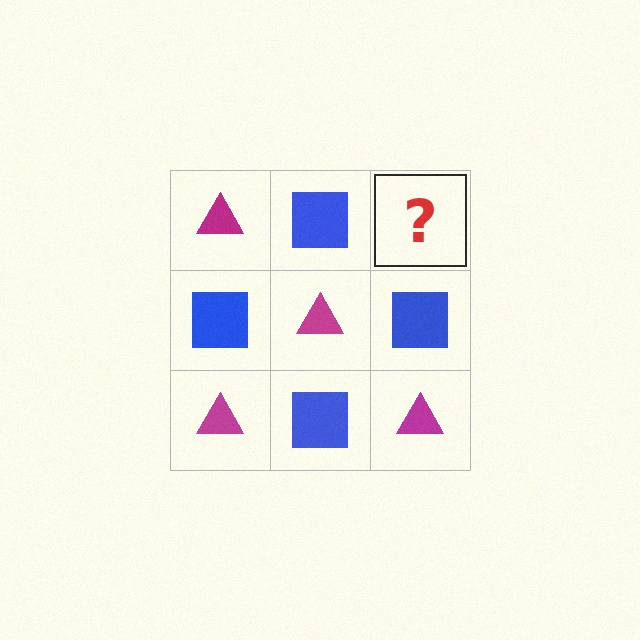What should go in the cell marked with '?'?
The missing cell should contain a magenta triangle.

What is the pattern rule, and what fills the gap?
The rule is that it alternates magenta triangle and blue square in a checkerboard pattern. The gap should be filled with a magenta triangle.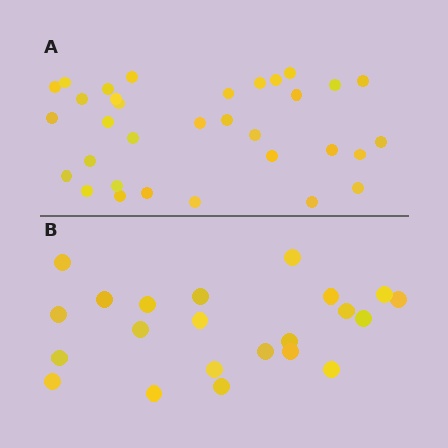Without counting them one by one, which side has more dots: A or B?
Region A (the top region) has more dots.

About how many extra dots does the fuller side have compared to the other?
Region A has roughly 12 or so more dots than region B.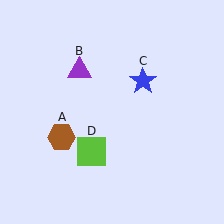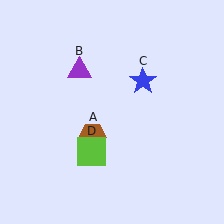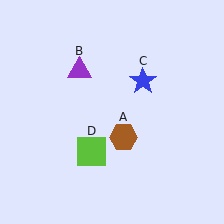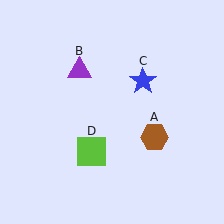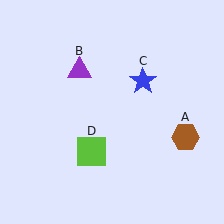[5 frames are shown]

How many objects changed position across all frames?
1 object changed position: brown hexagon (object A).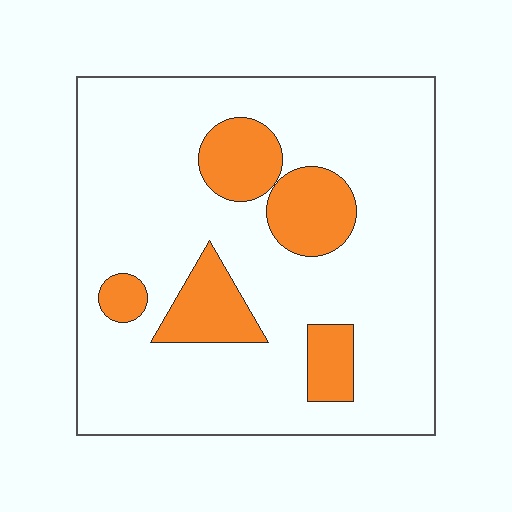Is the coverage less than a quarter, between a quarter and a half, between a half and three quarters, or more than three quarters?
Less than a quarter.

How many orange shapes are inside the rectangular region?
5.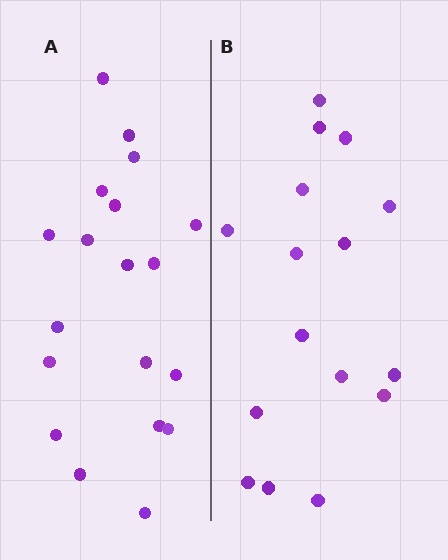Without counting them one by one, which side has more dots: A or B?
Region A (the left region) has more dots.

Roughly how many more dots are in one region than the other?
Region A has just a few more — roughly 2 or 3 more dots than region B.